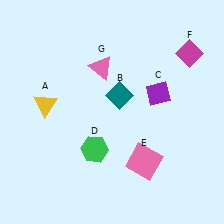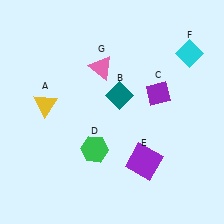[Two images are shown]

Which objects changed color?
E changed from pink to purple. F changed from magenta to cyan.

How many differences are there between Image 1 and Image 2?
There are 2 differences between the two images.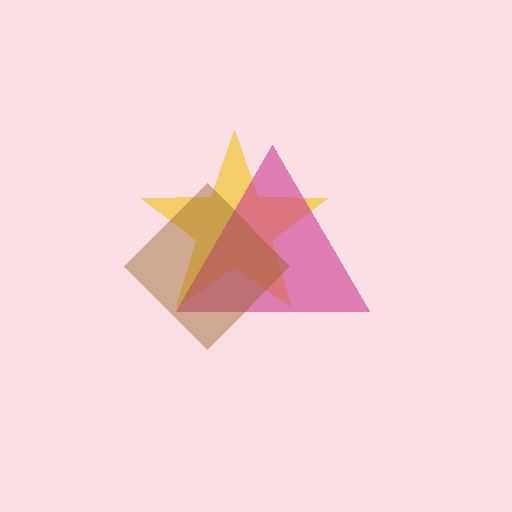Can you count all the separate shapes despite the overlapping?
Yes, there are 3 separate shapes.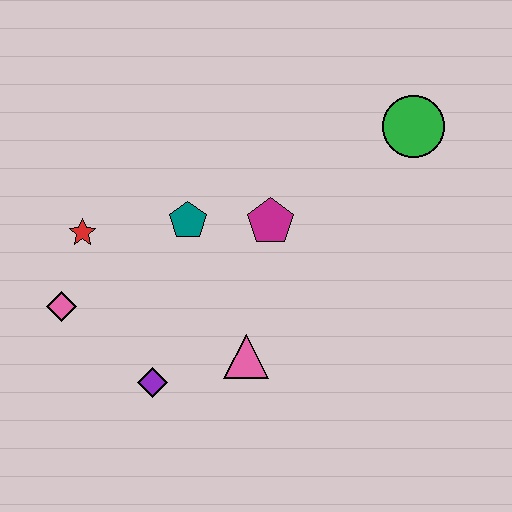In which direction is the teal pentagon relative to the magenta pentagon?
The teal pentagon is to the left of the magenta pentagon.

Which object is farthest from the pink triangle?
The green circle is farthest from the pink triangle.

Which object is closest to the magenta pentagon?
The teal pentagon is closest to the magenta pentagon.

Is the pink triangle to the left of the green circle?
Yes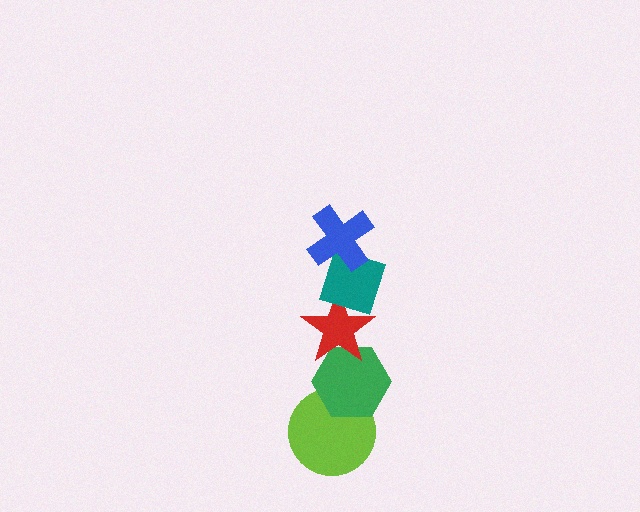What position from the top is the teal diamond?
The teal diamond is 2nd from the top.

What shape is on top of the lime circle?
The green hexagon is on top of the lime circle.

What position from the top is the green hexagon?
The green hexagon is 4th from the top.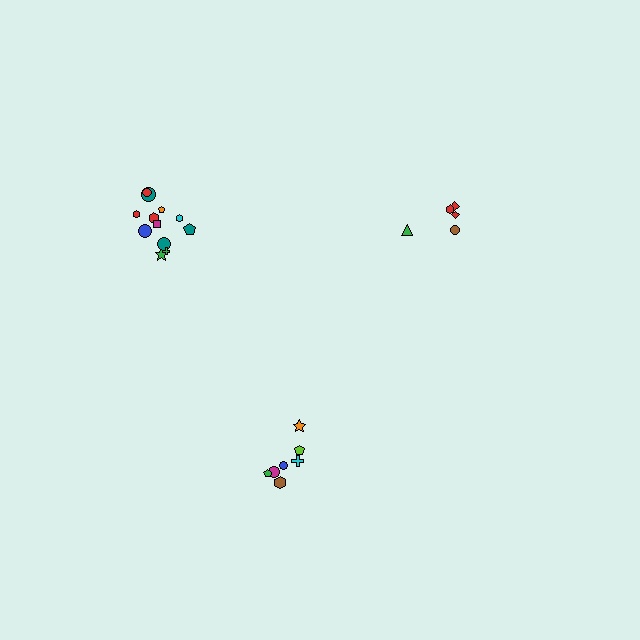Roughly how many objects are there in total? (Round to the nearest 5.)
Roughly 25 objects in total.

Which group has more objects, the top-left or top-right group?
The top-left group.